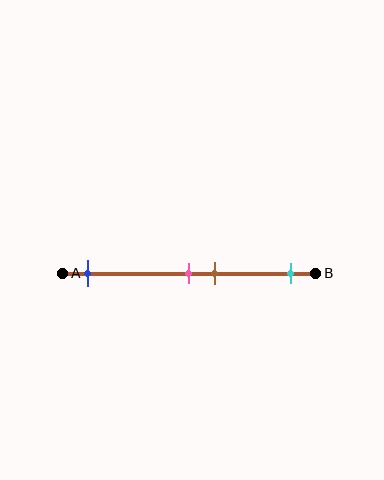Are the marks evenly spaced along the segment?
No, the marks are not evenly spaced.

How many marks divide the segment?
There are 4 marks dividing the segment.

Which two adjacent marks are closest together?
The pink and brown marks are the closest adjacent pair.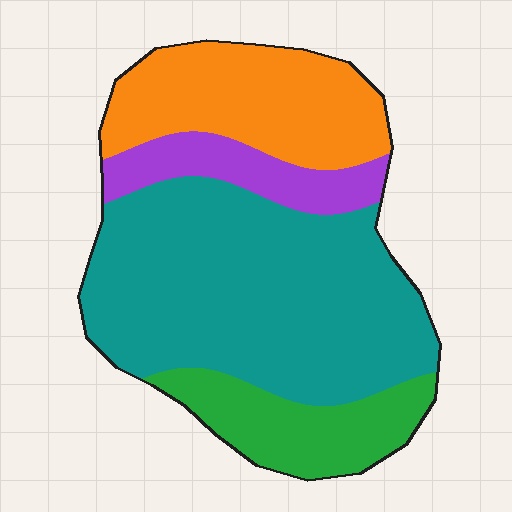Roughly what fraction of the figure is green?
Green covers 15% of the figure.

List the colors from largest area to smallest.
From largest to smallest: teal, orange, green, purple.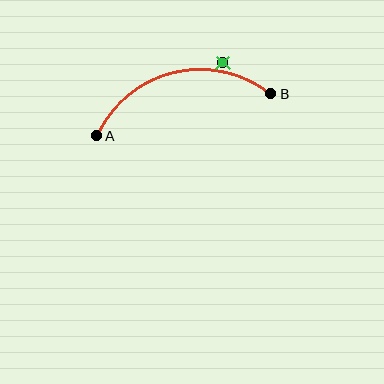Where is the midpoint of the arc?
The arc midpoint is the point on the curve farthest from the straight line joining A and B. It sits above that line.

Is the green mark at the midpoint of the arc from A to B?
No — the green mark does not lie on the arc at all. It sits slightly outside the curve.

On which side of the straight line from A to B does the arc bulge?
The arc bulges above the straight line connecting A and B.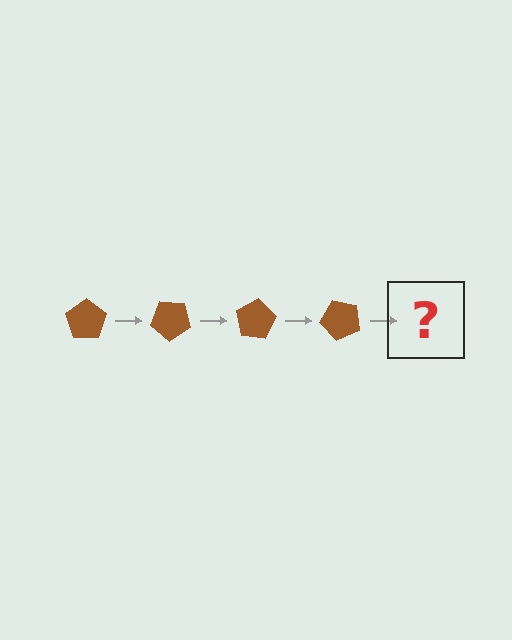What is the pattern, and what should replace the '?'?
The pattern is that the pentagon rotates 40 degrees each step. The '?' should be a brown pentagon rotated 160 degrees.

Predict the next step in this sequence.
The next step is a brown pentagon rotated 160 degrees.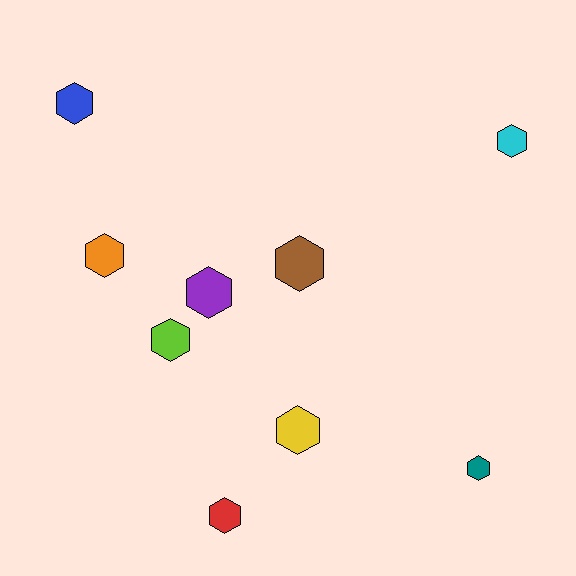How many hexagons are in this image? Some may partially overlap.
There are 9 hexagons.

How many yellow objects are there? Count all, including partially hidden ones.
There is 1 yellow object.